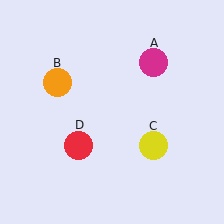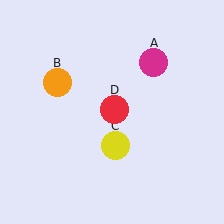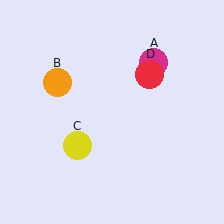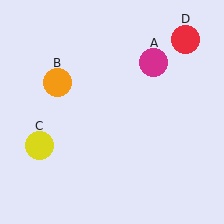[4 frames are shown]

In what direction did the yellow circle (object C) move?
The yellow circle (object C) moved left.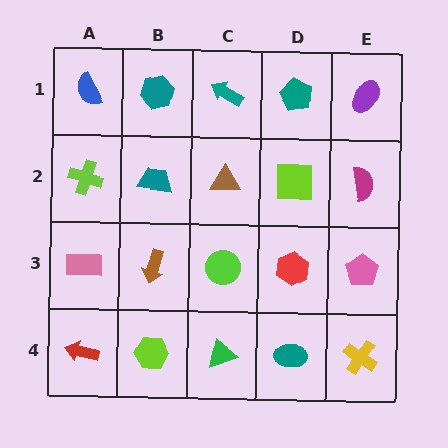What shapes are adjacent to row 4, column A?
A pink rectangle (row 3, column A), a lime hexagon (row 4, column B).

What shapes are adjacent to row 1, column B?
A teal trapezoid (row 2, column B), a blue semicircle (row 1, column A), a teal arrow (row 1, column C).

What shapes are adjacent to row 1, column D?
A lime square (row 2, column D), a teal arrow (row 1, column C), a purple ellipse (row 1, column E).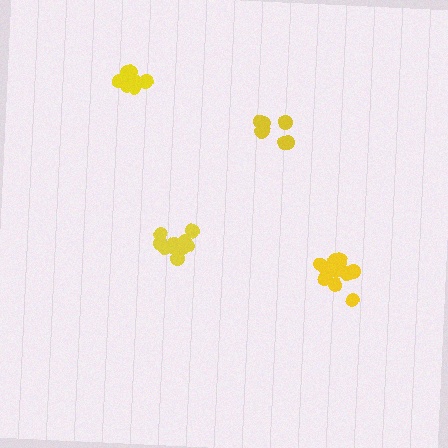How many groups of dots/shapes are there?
There are 4 groups.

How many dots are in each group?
Group 1: 7 dots, Group 2: 11 dots, Group 3: 7 dots, Group 4: 11 dots (36 total).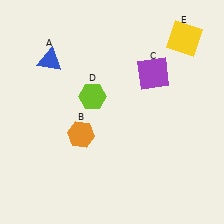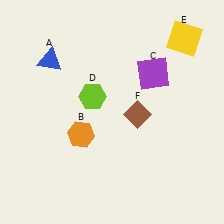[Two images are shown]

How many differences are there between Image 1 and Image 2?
There is 1 difference between the two images.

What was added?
A brown diamond (F) was added in Image 2.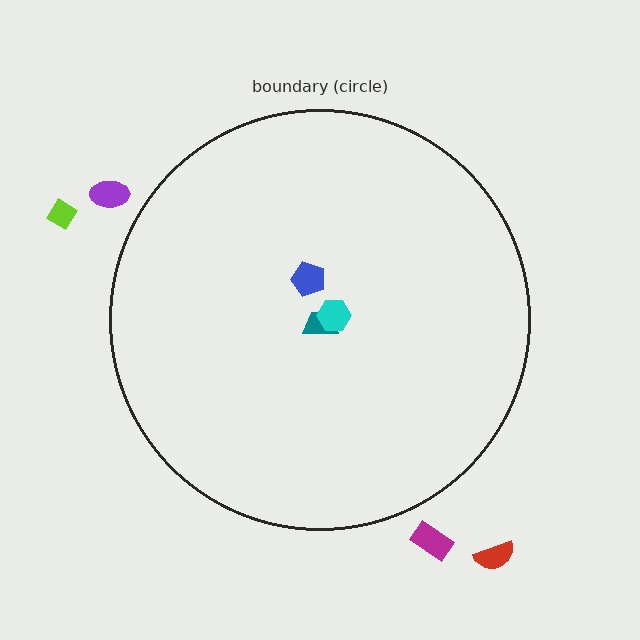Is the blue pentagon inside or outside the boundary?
Inside.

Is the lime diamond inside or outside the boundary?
Outside.